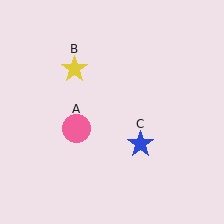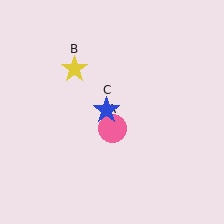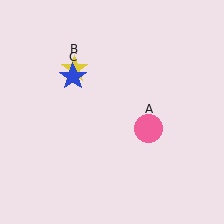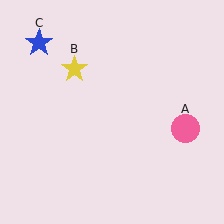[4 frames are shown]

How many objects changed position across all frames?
2 objects changed position: pink circle (object A), blue star (object C).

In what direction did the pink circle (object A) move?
The pink circle (object A) moved right.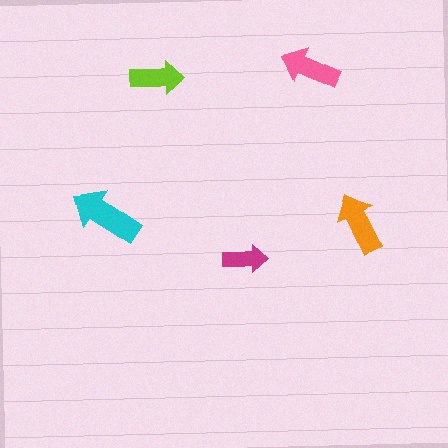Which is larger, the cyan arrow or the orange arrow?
The cyan one.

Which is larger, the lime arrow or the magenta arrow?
The lime one.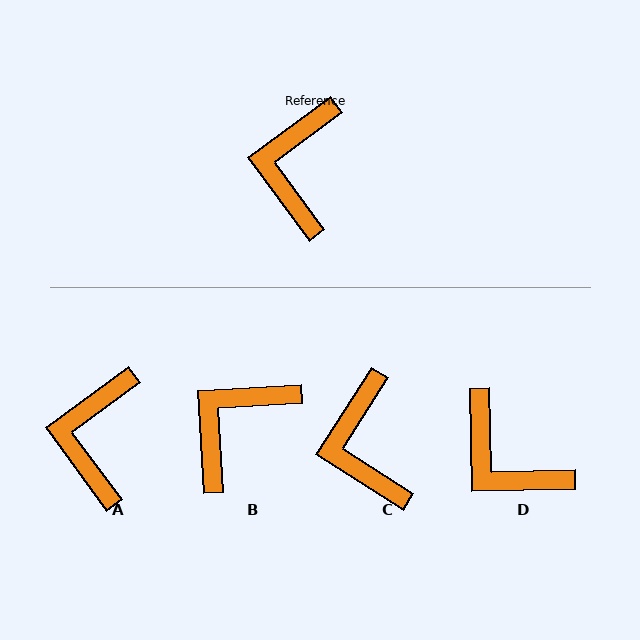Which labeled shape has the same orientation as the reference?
A.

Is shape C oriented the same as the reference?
No, it is off by about 21 degrees.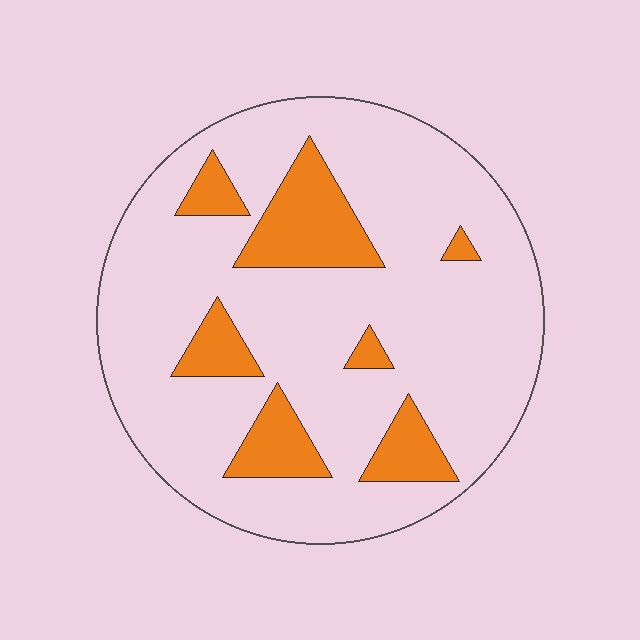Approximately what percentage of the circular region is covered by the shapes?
Approximately 20%.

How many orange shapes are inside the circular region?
7.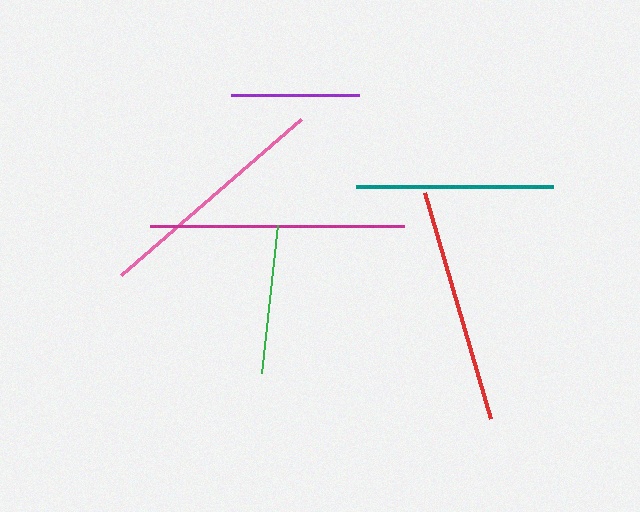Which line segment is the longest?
The magenta line is the longest at approximately 254 pixels.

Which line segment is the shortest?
The purple line is the shortest at approximately 128 pixels.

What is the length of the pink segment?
The pink segment is approximately 239 pixels long.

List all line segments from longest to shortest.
From longest to shortest: magenta, pink, red, teal, green, purple.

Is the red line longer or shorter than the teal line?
The red line is longer than the teal line.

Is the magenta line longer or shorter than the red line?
The magenta line is longer than the red line.